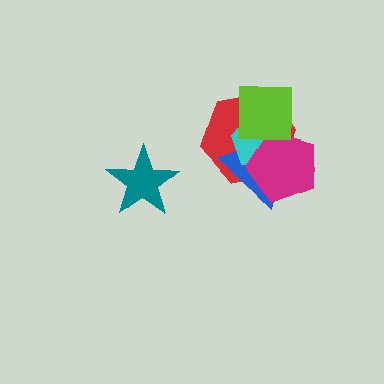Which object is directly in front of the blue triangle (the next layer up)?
The cyan hexagon is directly in front of the blue triangle.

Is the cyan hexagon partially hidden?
Yes, it is partially covered by another shape.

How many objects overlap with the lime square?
4 objects overlap with the lime square.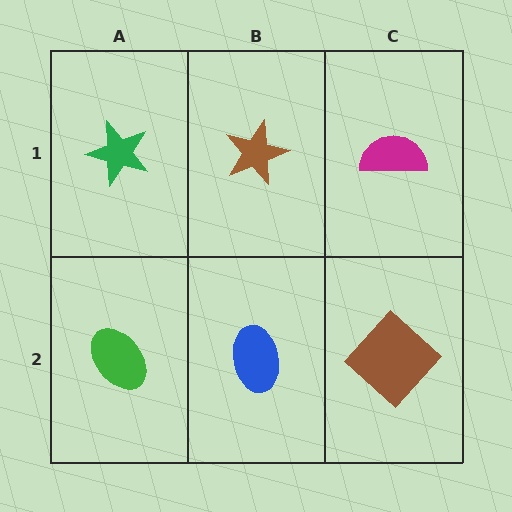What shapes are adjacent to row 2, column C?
A magenta semicircle (row 1, column C), a blue ellipse (row 2, column B).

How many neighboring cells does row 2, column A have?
2.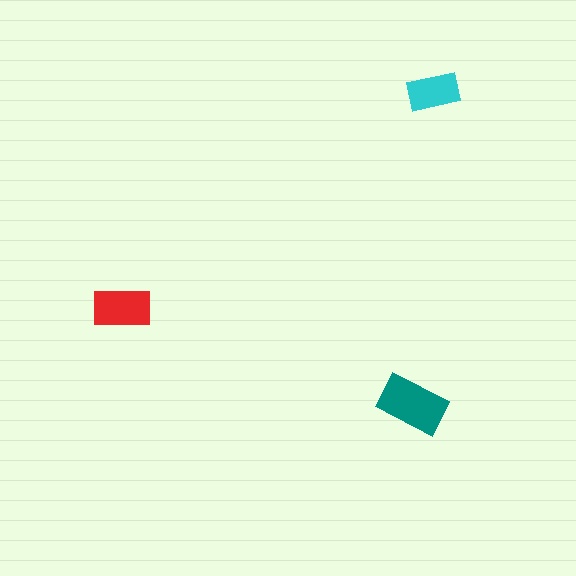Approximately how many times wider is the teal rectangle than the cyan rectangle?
About 1.5 times wider.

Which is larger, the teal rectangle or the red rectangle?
The teal one.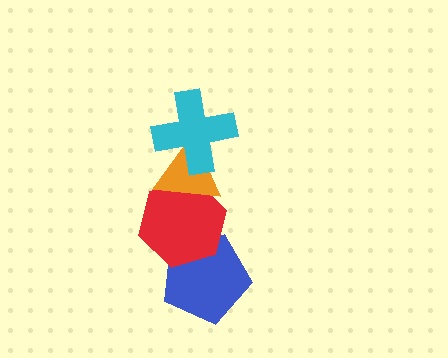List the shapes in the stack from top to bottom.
From top to bottom: the cyan cross, the orange triangle, the red hexagon, the blue pentagon.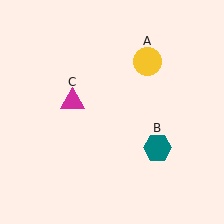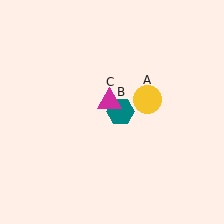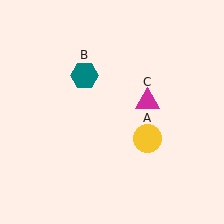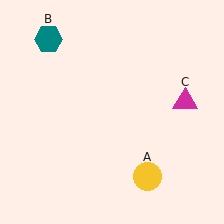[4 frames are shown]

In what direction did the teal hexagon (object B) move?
The teal hexagon (object B) moved up and to the left.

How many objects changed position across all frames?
3 objects changed position: yellow circle (object A), teal hexagon (object B), magenta triangle (object C).